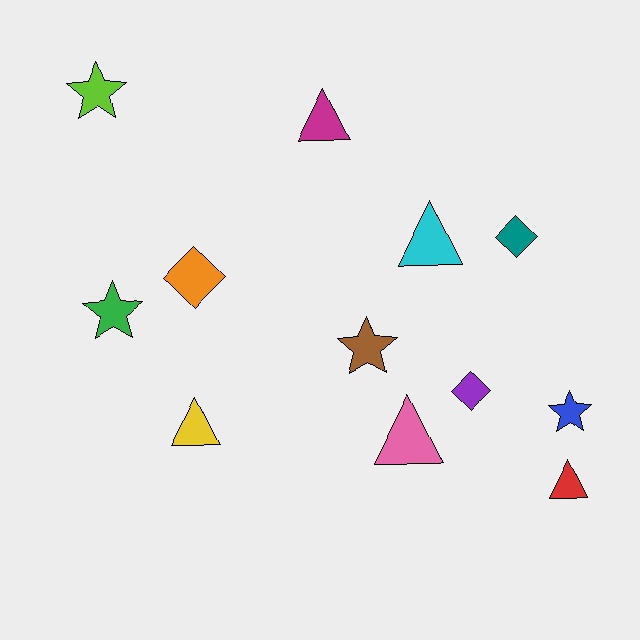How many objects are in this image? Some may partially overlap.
There are 12 objects.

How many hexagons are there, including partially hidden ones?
There are no hexagons.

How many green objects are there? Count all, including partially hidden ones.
There is 1 green object.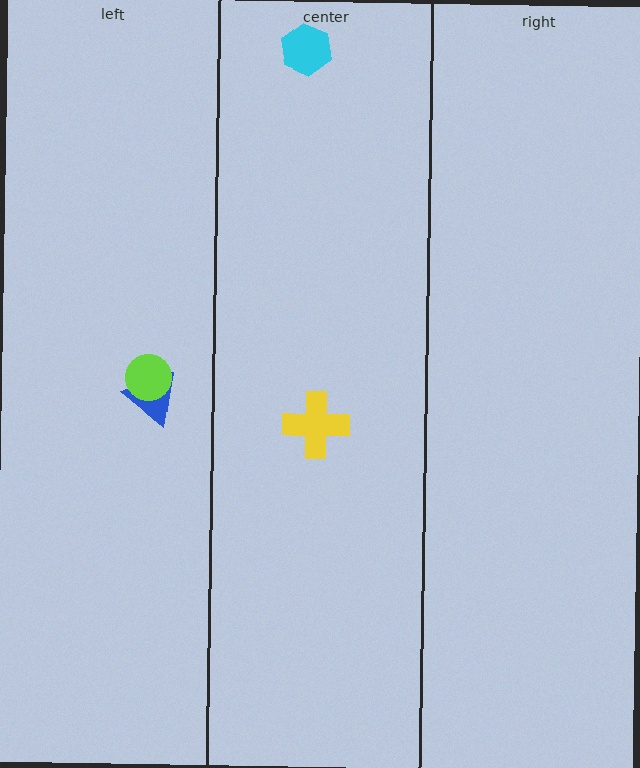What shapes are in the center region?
The yellow cross, the cyan hexagon.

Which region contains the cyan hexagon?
The center region.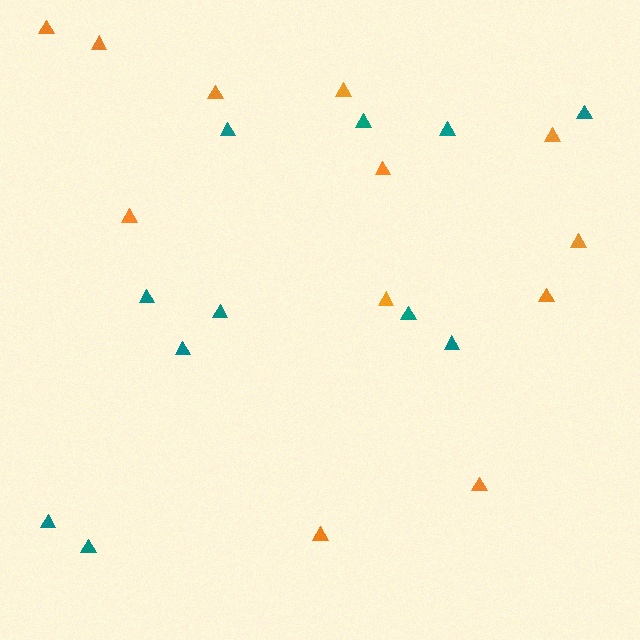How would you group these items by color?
There are 2 groups: one group of teal triangles (11) and one group of orange triangles (12).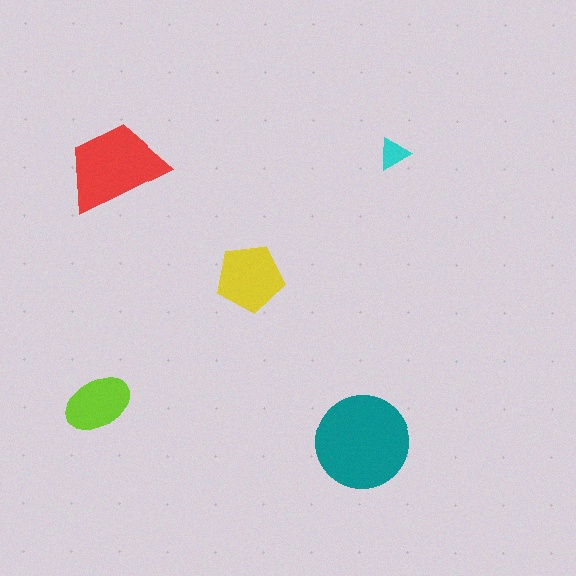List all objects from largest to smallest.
The teal circle, the red trapezoid, the yellow pentagon, the lime ellipse, the cyan triangle.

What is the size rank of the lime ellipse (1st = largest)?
4th.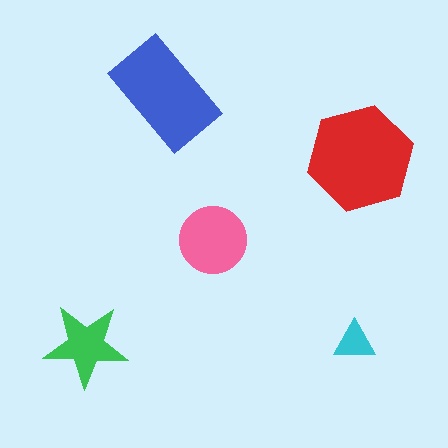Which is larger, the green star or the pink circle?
The pink circle.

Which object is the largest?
The red hexagon.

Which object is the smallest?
The cyan triangle.